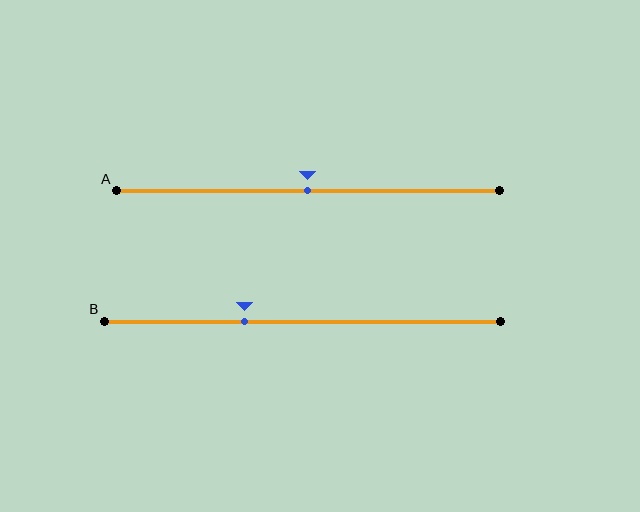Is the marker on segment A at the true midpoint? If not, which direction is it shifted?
Yes, the marker on segment A is at the true midpoint.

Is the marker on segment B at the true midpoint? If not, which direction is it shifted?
No, the marker on segment B is shifted to the left by about 15% of the segment length.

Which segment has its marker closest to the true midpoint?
Segment A has its marker closest to the true midpoint.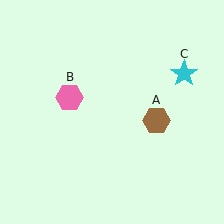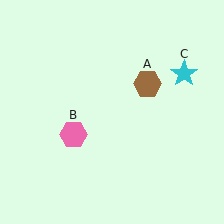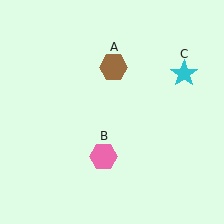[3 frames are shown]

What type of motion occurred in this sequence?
The brown hexagon (object A), pink hexagon (object B) rotated counterclockwise around the center of the scene.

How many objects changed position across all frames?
2 objects changed position: brown hexagon (object A), pink hexagon (object B).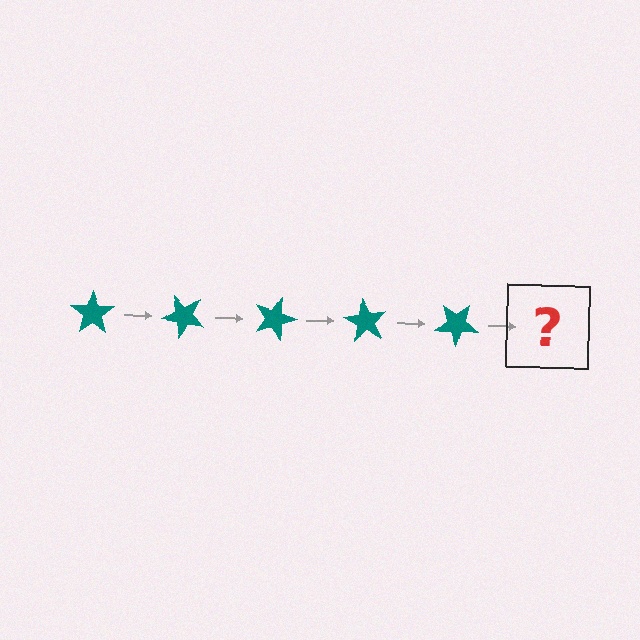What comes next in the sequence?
The next element should be a teal star rotated 225 degrees.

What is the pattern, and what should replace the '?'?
The pattern is that the star rotates 45 degrees each step. The '?' should be a teal star rotated 225 degrees.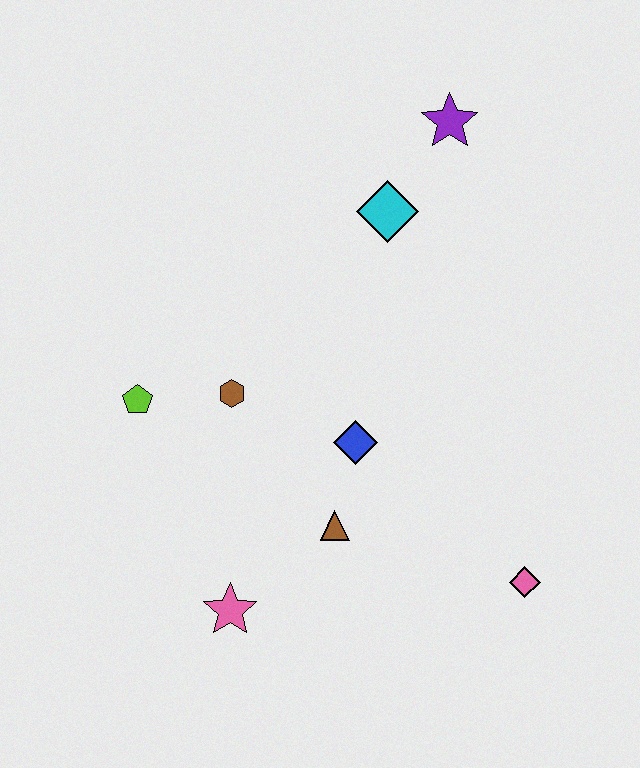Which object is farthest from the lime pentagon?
The pink diamond is farthest from the lime pentagon.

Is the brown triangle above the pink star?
Yes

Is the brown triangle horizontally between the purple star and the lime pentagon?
Yes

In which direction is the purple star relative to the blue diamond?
The purple star is above the blue diamond.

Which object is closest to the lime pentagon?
The brown hexagon is closest to the lime pentagon.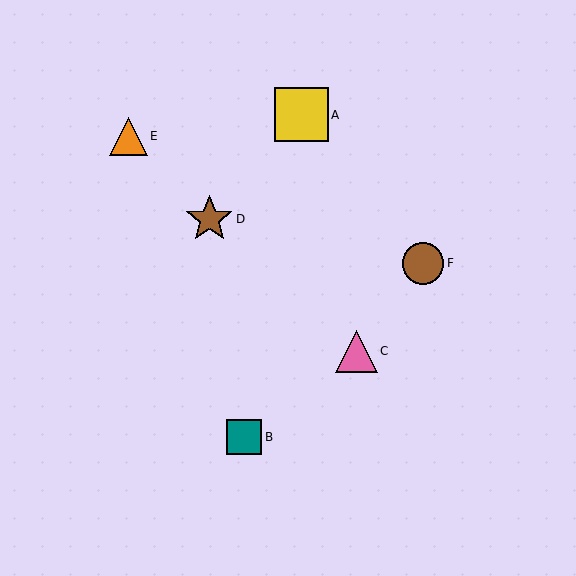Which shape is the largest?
The yellow square (labeled A) is the largest.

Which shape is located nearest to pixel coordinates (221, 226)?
The brown star (labeled D) at (209, 219) is nearest to that location.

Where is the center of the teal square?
The center of the teal square is at (244, 437).